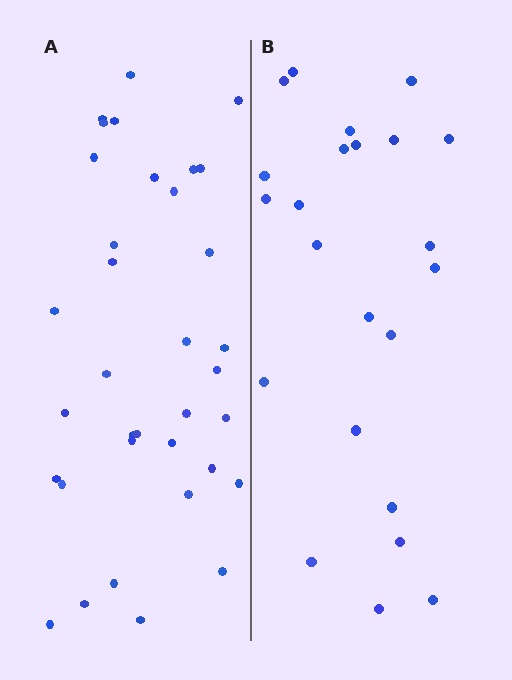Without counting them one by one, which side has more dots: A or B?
Region A (the left region) has more dots.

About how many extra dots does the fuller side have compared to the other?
Region A has roughly 12 or so more dots than region B.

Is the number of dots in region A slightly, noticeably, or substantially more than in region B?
Region A has substantially more. The ratio is roughly 1.5 to 1.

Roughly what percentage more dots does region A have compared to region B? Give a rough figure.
About 50% more.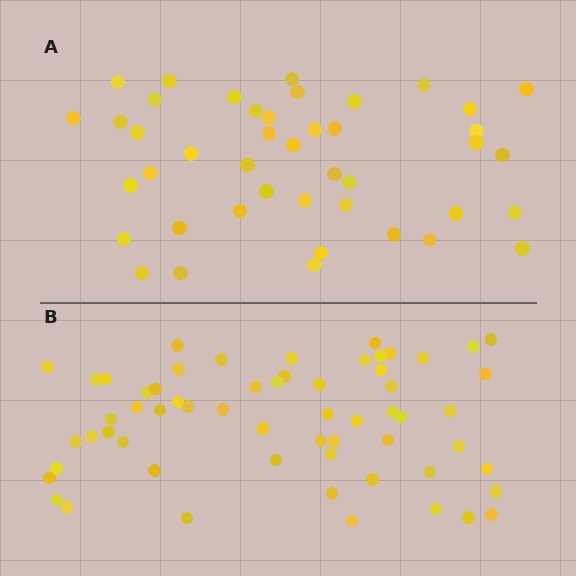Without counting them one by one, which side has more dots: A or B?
Region B (the bottom region) has more dots.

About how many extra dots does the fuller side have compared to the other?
Region B has approximately 15 more dots than region A.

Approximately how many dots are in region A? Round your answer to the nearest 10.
About 40 dots. (The exact count is 43, which rounds to 40.)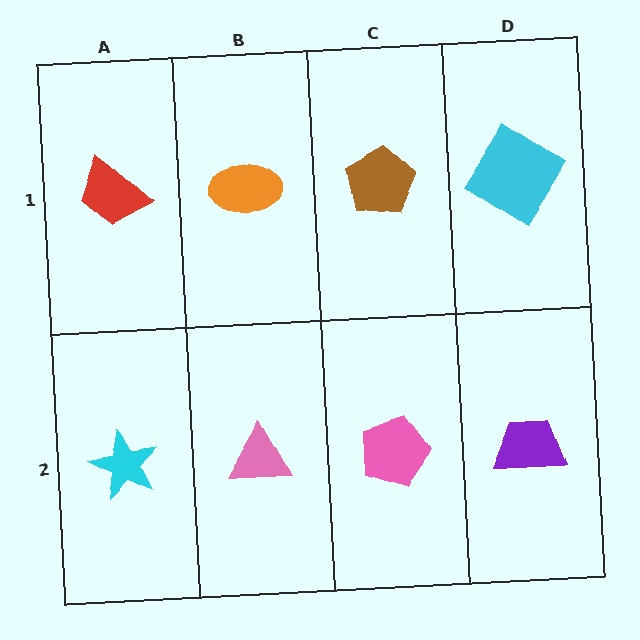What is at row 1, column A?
A red trapezoid.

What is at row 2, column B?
A pink triangle.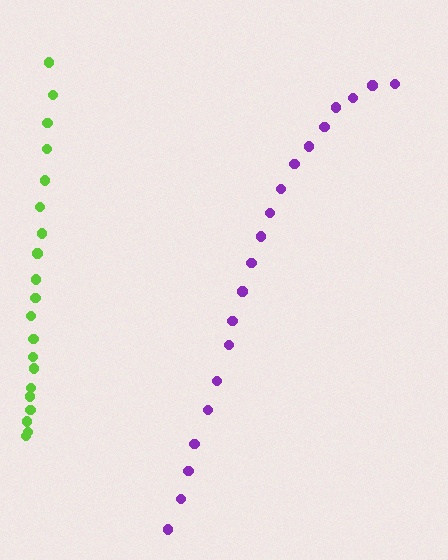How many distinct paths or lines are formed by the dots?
There are 2 distinct paths.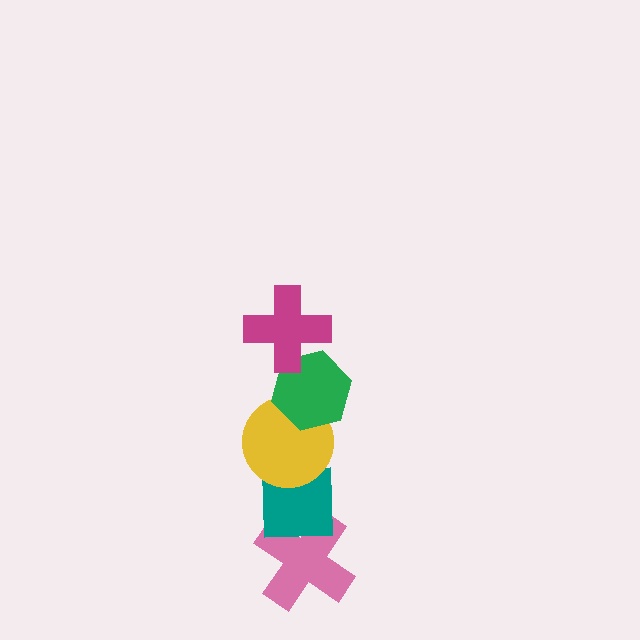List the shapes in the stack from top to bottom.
From top to bottom: the magenta cross, the green hexagon, the yellow circle, the teal square, the pink cross.